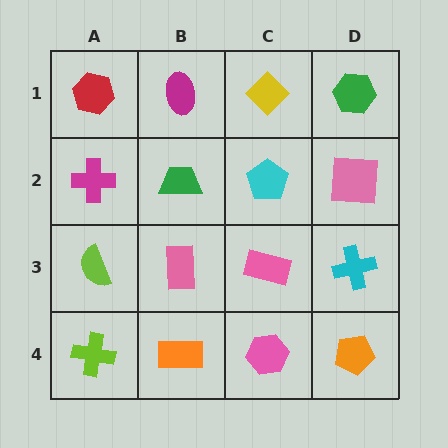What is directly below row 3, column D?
An orange pentagon.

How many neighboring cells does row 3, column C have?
4.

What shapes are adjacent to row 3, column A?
A magenta cross (row 2, column A), a lime cross (row 4, column A), a pink rectangle (row 3, column B).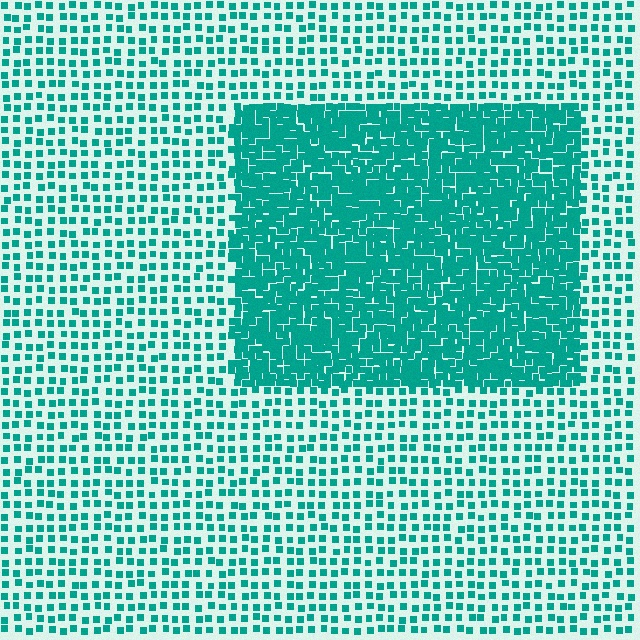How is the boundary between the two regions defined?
The boundary is defined by a change in element density (approximately 2.7x ratio). All elements are the same color, size, and shape.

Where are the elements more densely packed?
The elements are more densely packed inside the rectangle boundary.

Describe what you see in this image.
The image contains small teal elements arranged at two different densities. A rectangle-shaped region is visible where the elements are more densely packed than the surrounding area.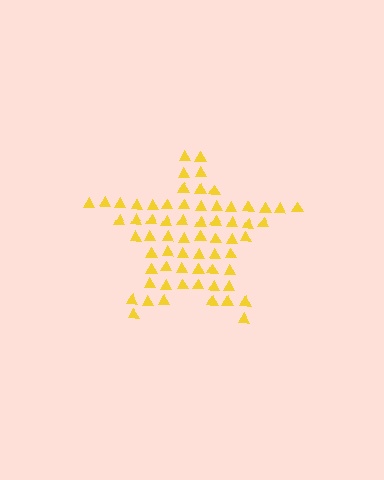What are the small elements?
The small elements are triangles.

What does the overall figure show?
The overall figure shows a star.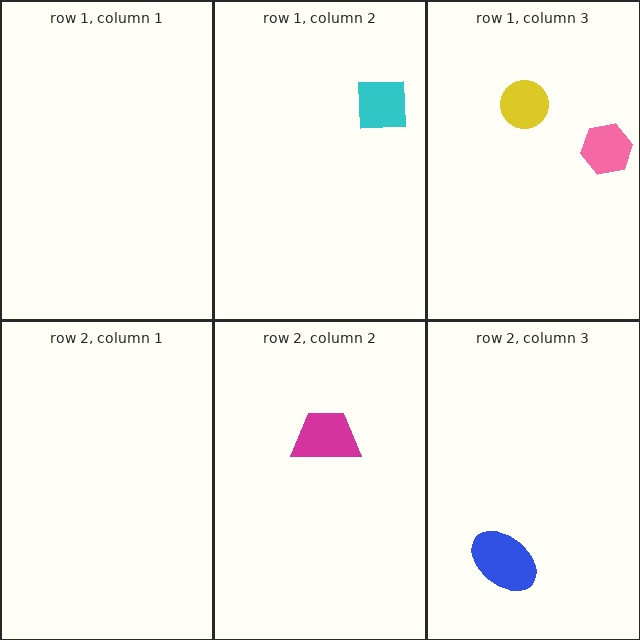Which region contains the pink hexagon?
The row 1, column 3 region.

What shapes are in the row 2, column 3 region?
The blue ellipse.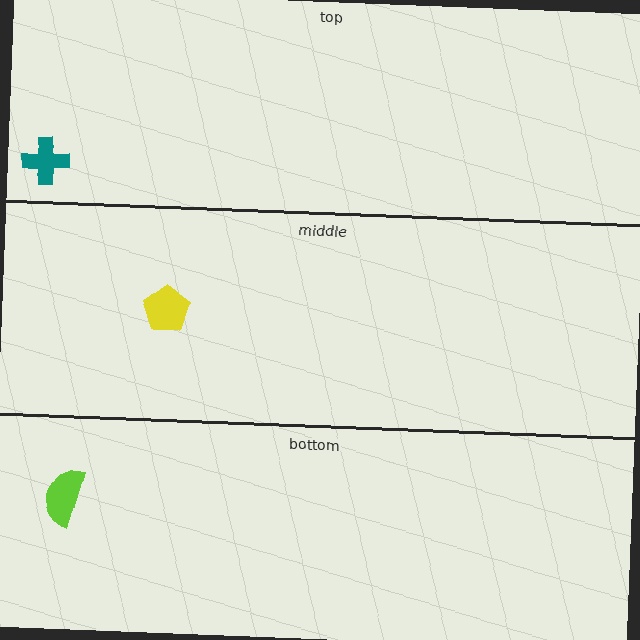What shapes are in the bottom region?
The lime semicircle.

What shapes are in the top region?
The teal cross.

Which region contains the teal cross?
The top region.